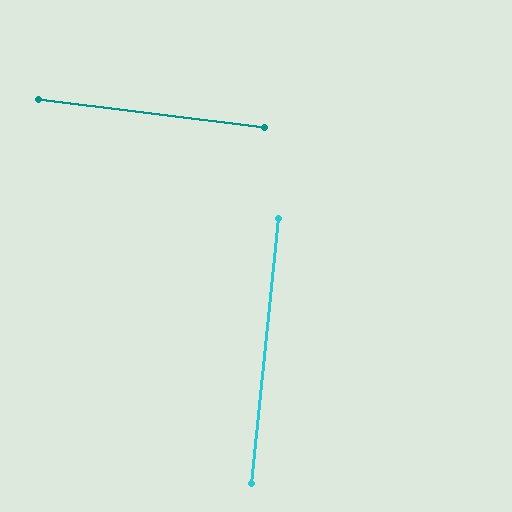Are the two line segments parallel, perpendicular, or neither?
Perpendicular — they meet at approximately 89°.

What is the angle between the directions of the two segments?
Approximately 89 degrees.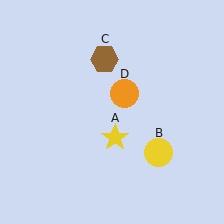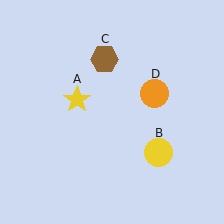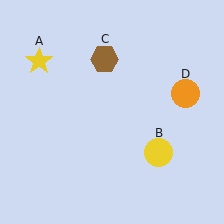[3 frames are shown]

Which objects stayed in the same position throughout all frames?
Yellow circle (object B) and brown hexagon (object C) remained stationary.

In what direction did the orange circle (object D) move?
The orange circle (object D) moved right.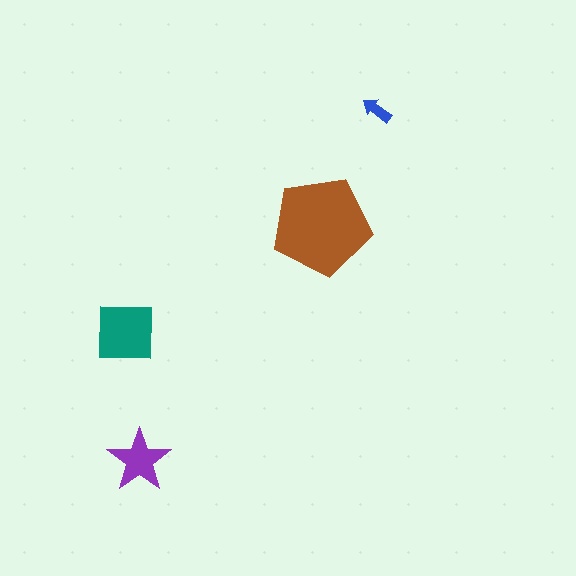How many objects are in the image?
There are 4 objects in the image.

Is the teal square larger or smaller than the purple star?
Larger.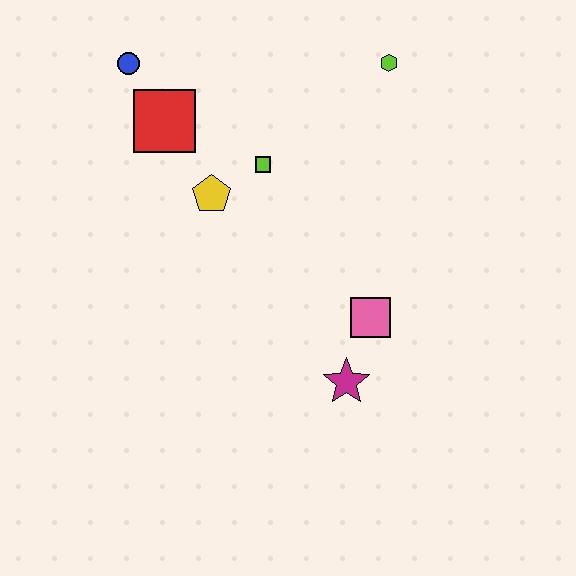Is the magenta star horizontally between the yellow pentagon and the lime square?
No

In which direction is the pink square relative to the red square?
The pink square is to the right of the red square.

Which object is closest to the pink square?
The magenta star is closest to the pink square.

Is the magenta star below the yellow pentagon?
Yes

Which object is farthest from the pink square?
The blue circle is farthest from the pink square.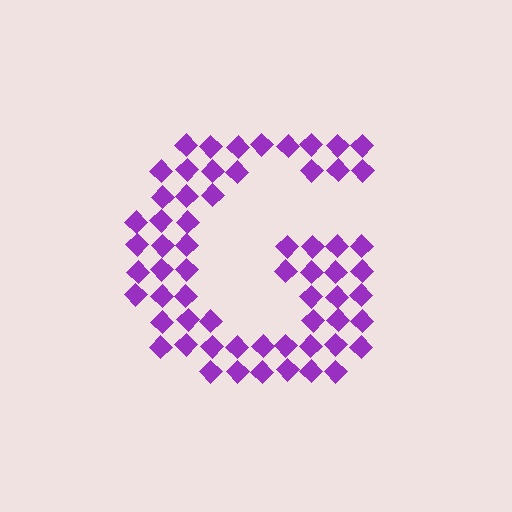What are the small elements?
The small elements are diamonds.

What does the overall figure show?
The overall figure shows the letter G.